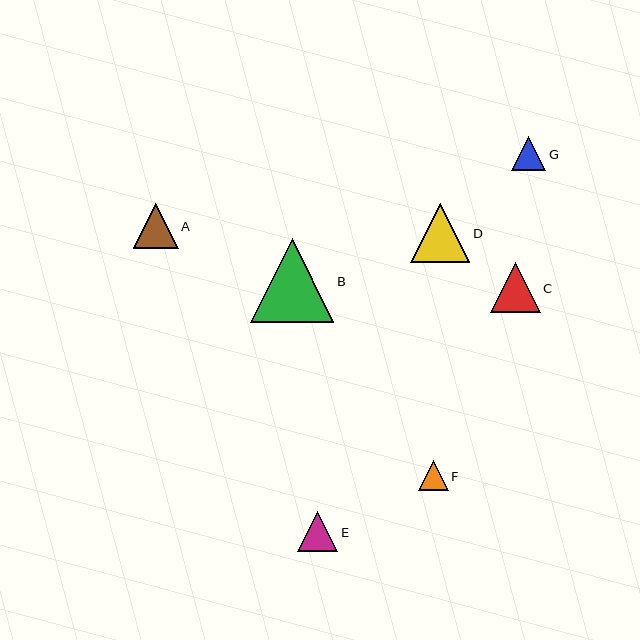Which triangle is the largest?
Triangle B is the largest with a size of approximately 83 pixels.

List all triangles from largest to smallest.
From largest to smallest: B, D, C, A, E, G, F.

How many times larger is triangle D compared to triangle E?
Triangle D is approximately 1.5 times the size of triangle E.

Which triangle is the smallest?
Triangle F is the smallest with a size of approximately 30 pixels.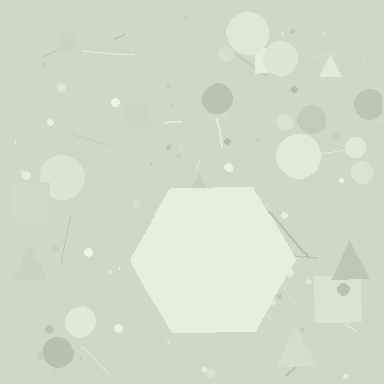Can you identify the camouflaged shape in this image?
The camouflaged shape is a hexagon.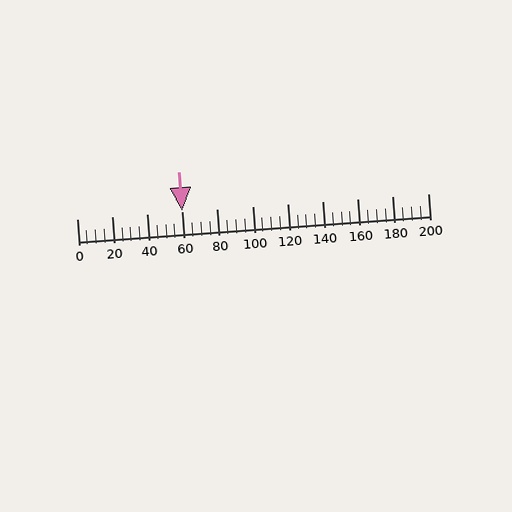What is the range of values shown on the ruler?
The ruler shows values from 0 to 200.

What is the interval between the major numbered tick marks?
The major tick marks are spaced 20 units apart.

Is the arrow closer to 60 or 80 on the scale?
The arrow is closer to 60.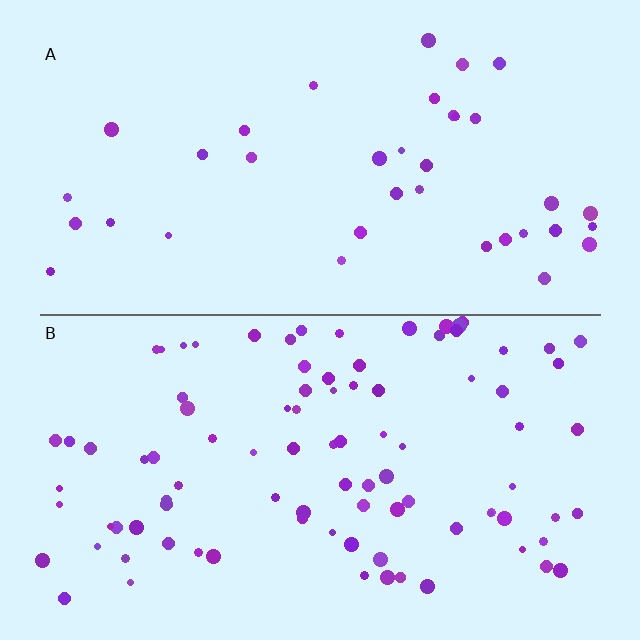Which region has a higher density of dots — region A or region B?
B (the bottom).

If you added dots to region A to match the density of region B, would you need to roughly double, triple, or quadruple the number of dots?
Approximately triple.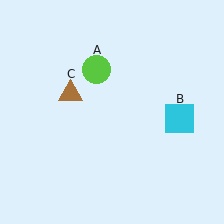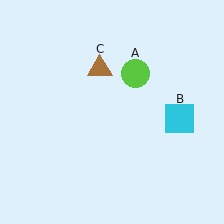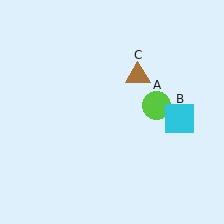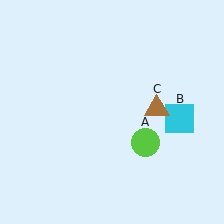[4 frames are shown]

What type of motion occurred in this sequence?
The lime circle (object A), brown triangle (object C) rotated clockwise around the center of the scene.